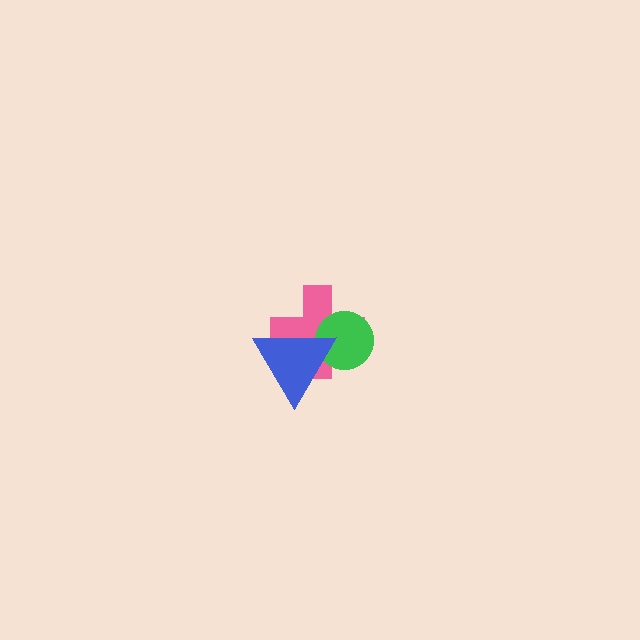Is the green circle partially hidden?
Yes, it is partially covered by another shape.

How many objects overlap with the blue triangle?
2 objects overlap with the blue triangle.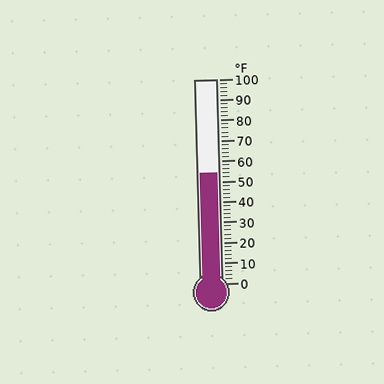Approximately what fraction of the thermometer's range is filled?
The thermometer is filled to approximately 55% of its range.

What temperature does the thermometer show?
The thermometer shows approximately 54°F.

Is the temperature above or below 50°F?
The temperature is above 50°F.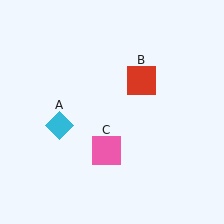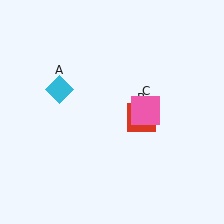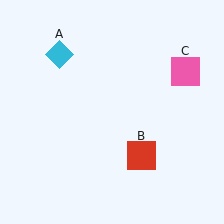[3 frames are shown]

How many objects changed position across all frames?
3 objects changed position: cyan diamond (object A), red square (object B), pink square (object C).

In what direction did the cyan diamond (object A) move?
The cyan diamond (object A) moved up.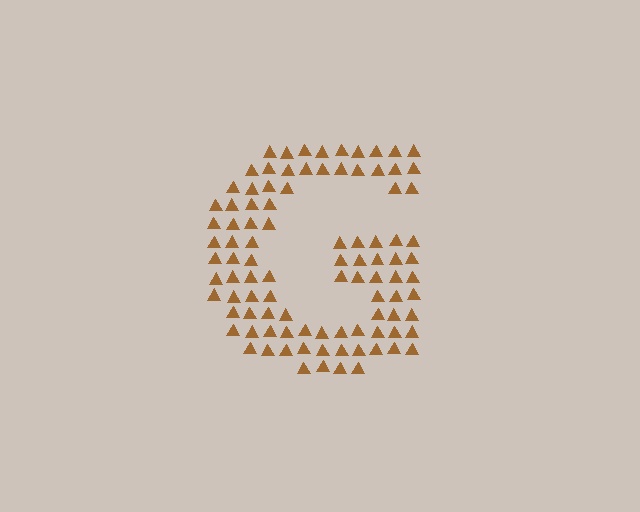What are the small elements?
The small elements are triangles.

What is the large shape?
The large shape is the letter G.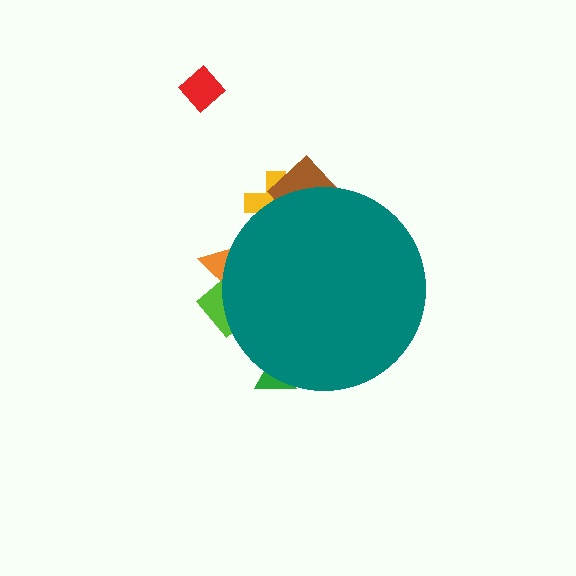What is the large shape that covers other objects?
A teal circle.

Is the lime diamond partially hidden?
Yes, the lime diamond is partially hidden behind the teal circle.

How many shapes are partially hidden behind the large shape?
5 shapes are partially hidden.